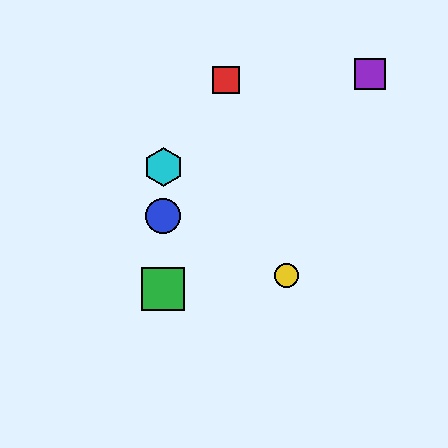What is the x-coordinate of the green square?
The green square is at x≈163.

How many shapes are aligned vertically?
4 shapes (the blue circle, the green square, the orange circle, the cyan hexagon) are aligned vertically.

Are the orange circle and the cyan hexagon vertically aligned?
Yes, both are at x≈163.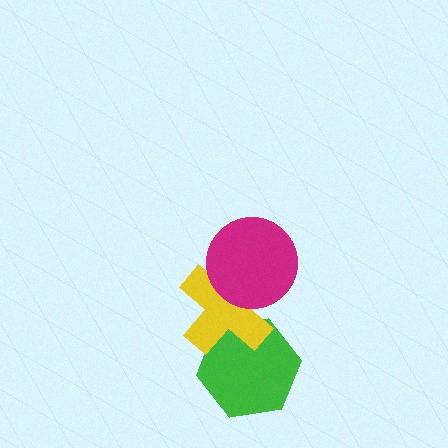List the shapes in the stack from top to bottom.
From top to bottom: the magenta circle, the yellow cross, the green hexagon.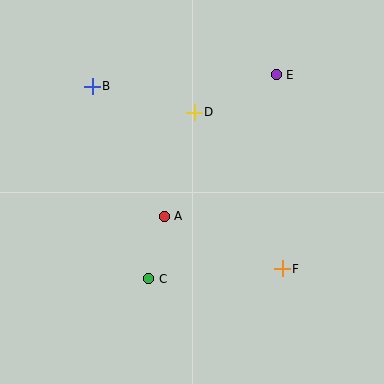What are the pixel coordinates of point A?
Point A is at (164, 216).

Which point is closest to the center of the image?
Point A at (164, 216) is closest to the center.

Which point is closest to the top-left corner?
Point B is closest to the top-left corner.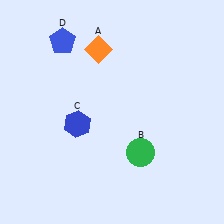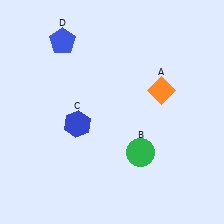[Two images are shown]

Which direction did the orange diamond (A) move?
The orange diamond (A) moved right.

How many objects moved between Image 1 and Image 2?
1 object moved between the two images.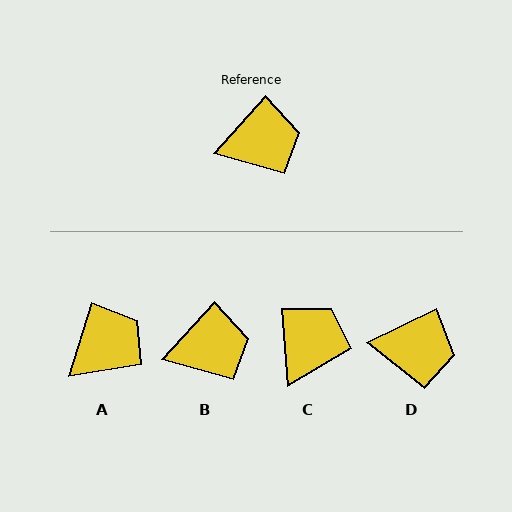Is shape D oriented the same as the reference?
No, it is off by about 22 degrees.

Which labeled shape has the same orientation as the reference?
B.